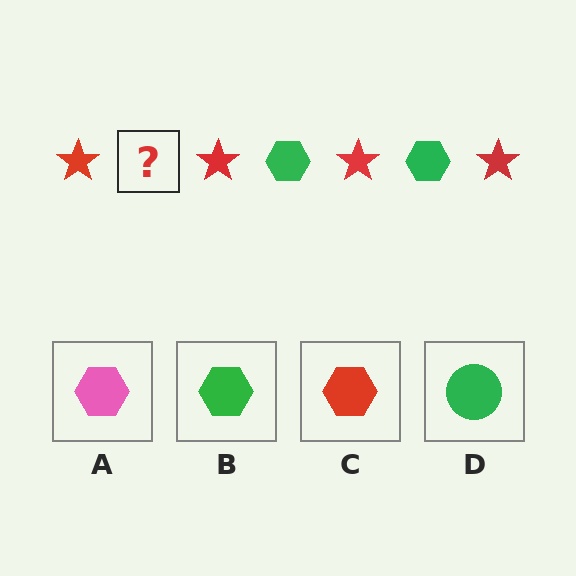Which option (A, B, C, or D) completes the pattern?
B.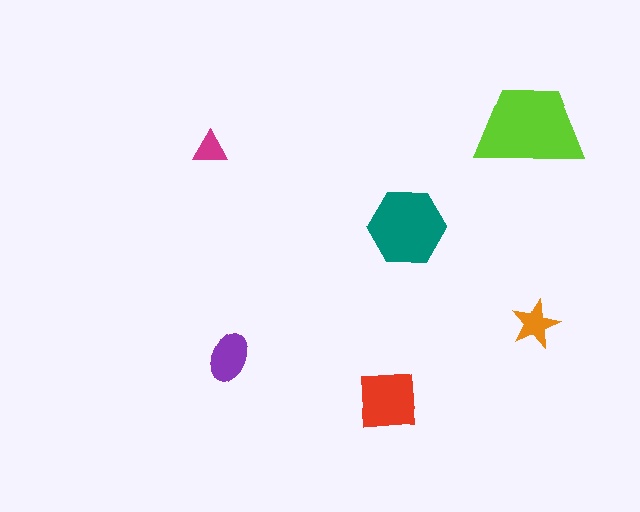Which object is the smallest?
The magenta triangle.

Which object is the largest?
The lime trapezoid.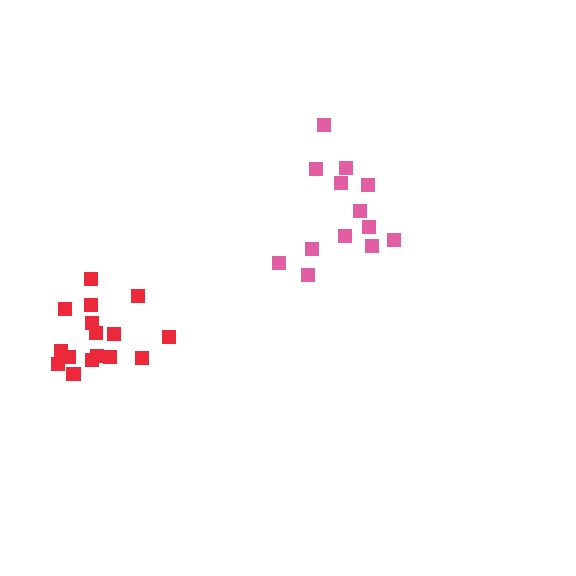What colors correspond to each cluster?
The clusters are colored: pink, red.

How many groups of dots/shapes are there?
There are 2 groups.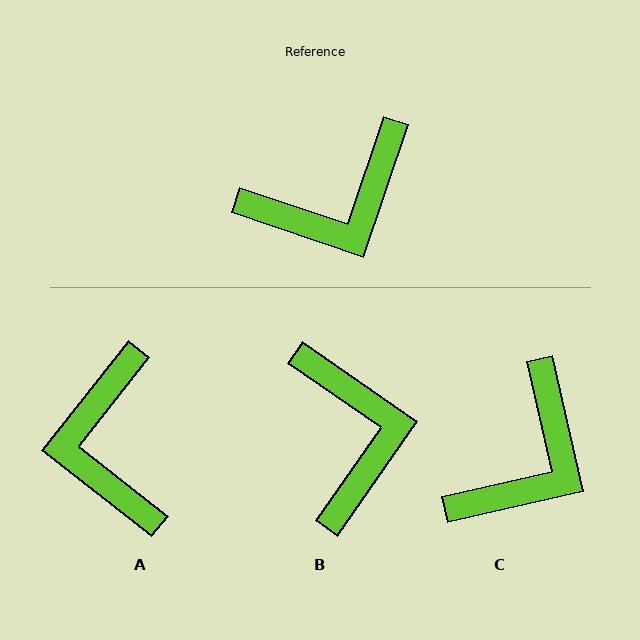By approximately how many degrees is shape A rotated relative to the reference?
Approximately 110 degrees clockwise.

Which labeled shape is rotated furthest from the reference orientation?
A, about 110 degrees away.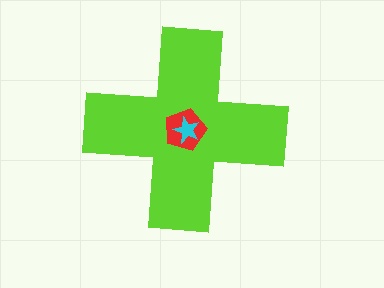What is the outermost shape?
The lime cross.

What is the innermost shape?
The cyan star.